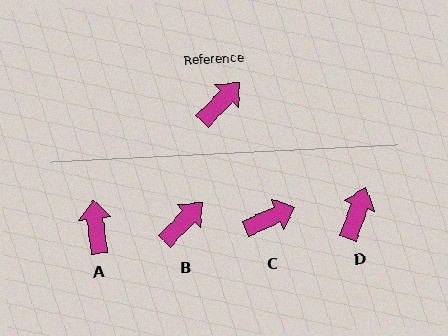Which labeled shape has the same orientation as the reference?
B.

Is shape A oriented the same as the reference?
No, it is off by about 51 degrees.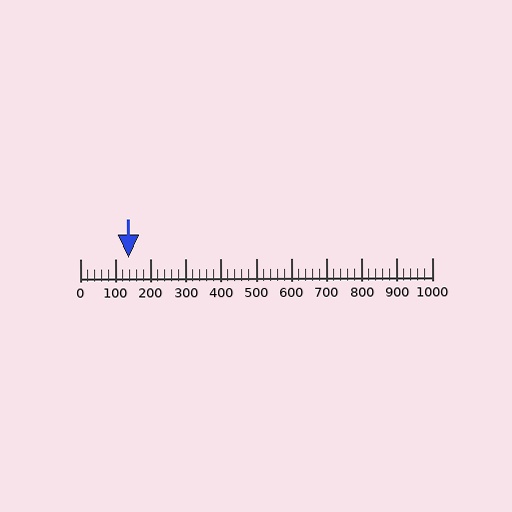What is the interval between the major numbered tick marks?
The major tick marks are spaced 100 units apart.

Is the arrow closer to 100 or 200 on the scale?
The arrow is closer to 100.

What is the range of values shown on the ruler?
The ruler shows values from 0 to 1000.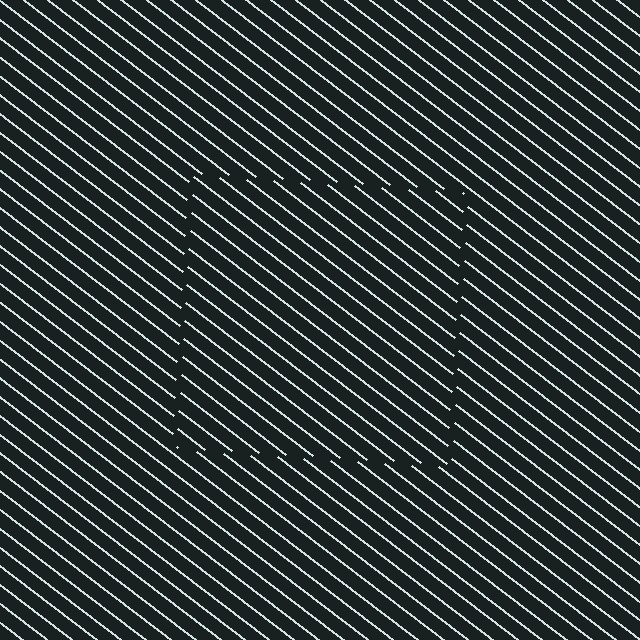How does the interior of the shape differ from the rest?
The interior of the shape contains the same grating, shifted by half a period — the contour is defined by the phase discontinuity where line-ends from the inner and outer gratings abut.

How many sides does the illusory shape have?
4 sides — the line-ends trace a square.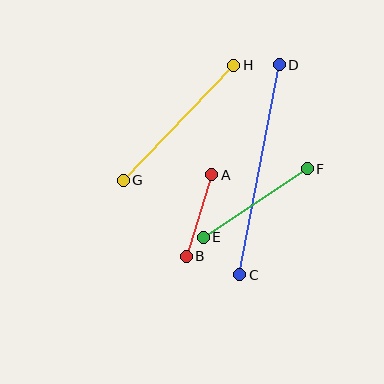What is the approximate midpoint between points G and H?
The midpoint is at approximately (178, 123) pixels.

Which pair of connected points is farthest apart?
Points C and D are farthest apart.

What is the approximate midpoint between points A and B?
The midpoint is at approximately (199, 215) pixels.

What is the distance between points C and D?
The distance is approximately 214 pixels.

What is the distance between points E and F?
The distance is approximately 124 pixels.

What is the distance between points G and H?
The distance is approximately 159 pixels.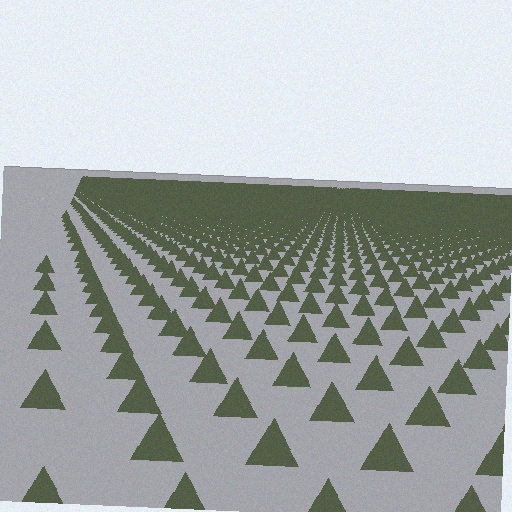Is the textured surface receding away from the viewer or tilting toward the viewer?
The surface is receding away from the viewer. Texture elements get smaller and denser toward the top.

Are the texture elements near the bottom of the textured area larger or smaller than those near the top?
Larger. Near the bottom, elements are closer to the viewer and appear at a bigger on-screen size.